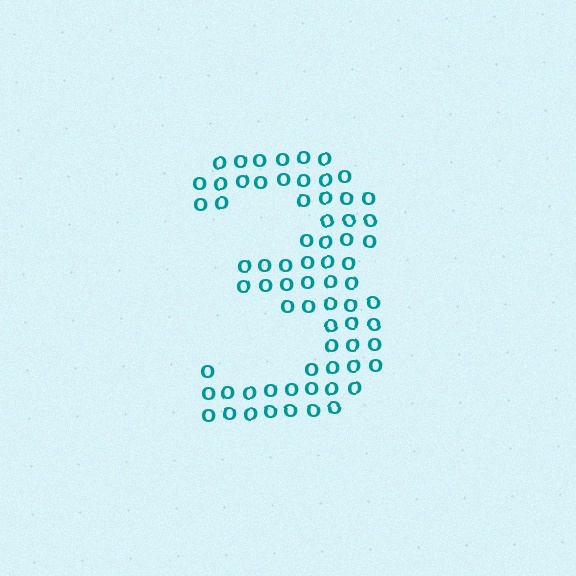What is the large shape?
The large shape is the digit 3.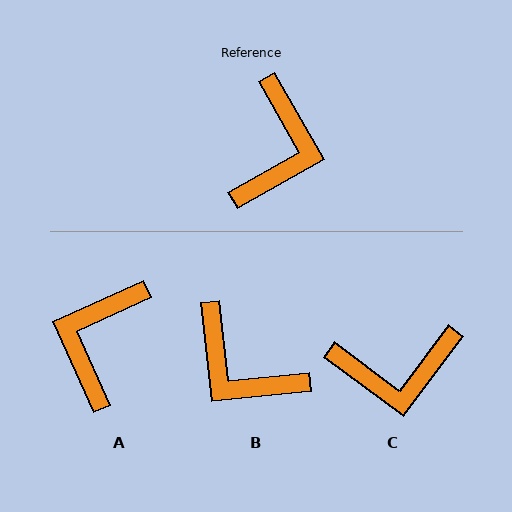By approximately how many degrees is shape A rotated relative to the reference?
Approximately 175 degrees counter-clockwise.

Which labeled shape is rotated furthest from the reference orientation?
A, about 175 degrees away.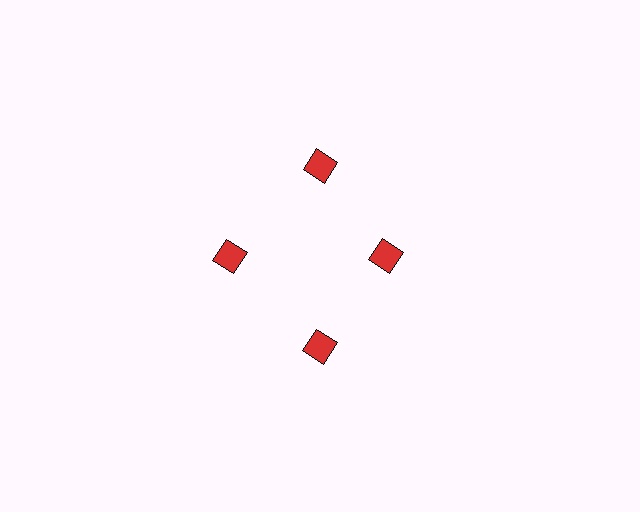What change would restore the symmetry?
The symmetry would be restored by moving it outward, back onto the ring so that all 4 diamonds sit at equal angles and equal distance from the center.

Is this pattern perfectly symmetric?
No. The 4 red diamonds are arranged in a ring, but one element near the 3 o'clock position is pulled inward toward the center, breaking the 4-fold rotational symmetry.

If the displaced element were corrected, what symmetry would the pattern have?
It would have 4-fold rotational symmetry — the pattern would map onto itself every 90 degrees.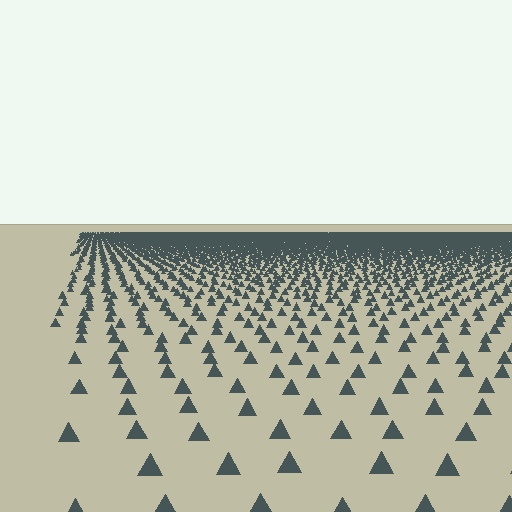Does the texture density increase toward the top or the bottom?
Density increases toward the top.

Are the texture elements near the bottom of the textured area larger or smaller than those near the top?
Larger. Near the bottom, elements are closer to the viewer and appear at a bigger on-screen size.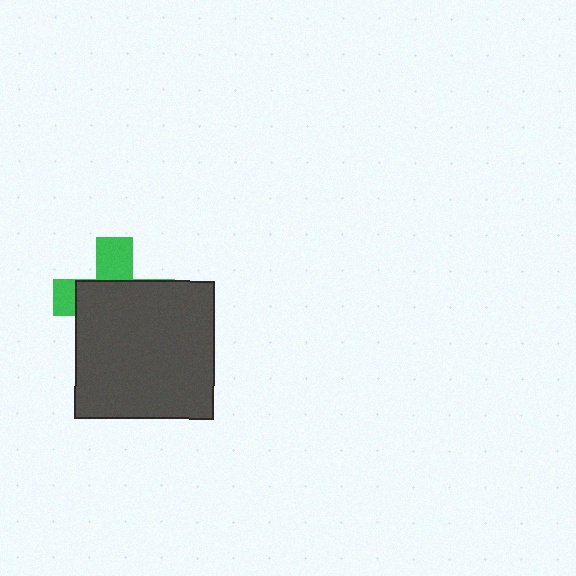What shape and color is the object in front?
The object in front is a dark gray square.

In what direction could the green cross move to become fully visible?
The green cross could move up. That would shift it out from behind the dark gray square entirely.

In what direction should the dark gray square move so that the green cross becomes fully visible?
The dark gray square should move down. That is the shortest direction to clear the overlap and leave the green cross fully visible.